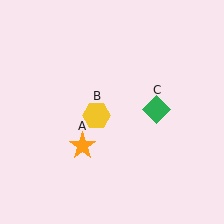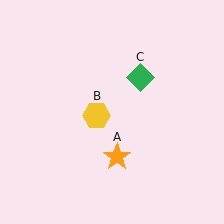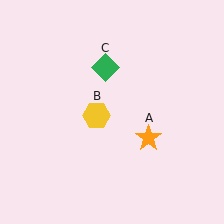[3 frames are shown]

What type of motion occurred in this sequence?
The orange star (object A), green diamond (object C) rotated counterclockwise around the center of the scene.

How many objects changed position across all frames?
2 objects changed position: orange star (object A), green diamond (object C).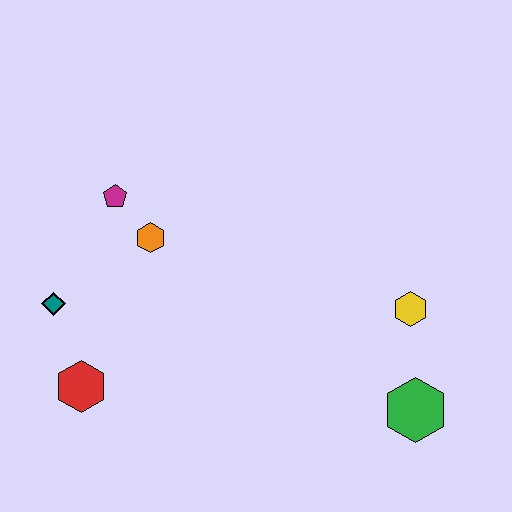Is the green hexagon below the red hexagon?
Yes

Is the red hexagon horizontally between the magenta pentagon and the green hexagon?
No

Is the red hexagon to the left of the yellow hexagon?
Yes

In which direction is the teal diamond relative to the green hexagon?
The teal diamond is to the left of the green hexagon.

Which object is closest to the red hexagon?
The teal diamond is closest to the red hexagon.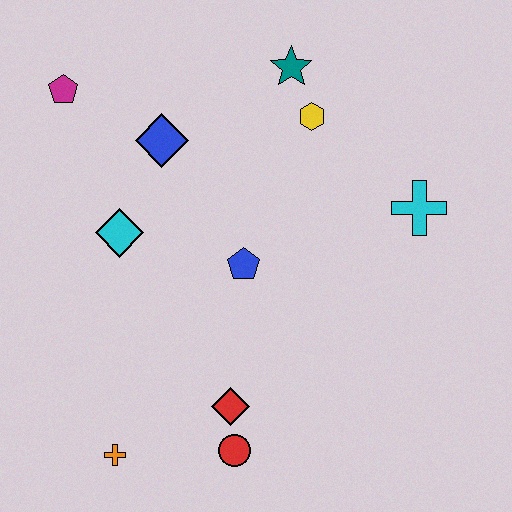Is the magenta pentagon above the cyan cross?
Yes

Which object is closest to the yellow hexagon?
The teal star is closest to the yellow hexagon.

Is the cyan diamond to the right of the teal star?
No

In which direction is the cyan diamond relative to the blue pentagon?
The cyan diamond is to the left of the blue pentagon.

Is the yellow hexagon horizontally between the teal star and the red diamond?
No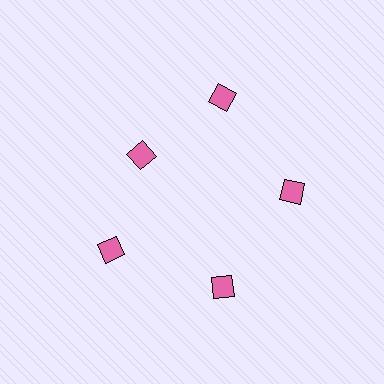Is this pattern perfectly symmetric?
No. The 5 pink diamonds are arranged in a ring, but one element near the 10 o'clock position is pulled inward toward the center, breaking the 5-fold rotational symmetry.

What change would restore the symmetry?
The symmetry would be restored by moving it outward, back onto the ring so that all 5 diamonds sit at equal angles and equal distance from the center.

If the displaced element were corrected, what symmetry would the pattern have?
It would have 5-fold rotational symmetry — the pattern would map onto itself every 72 degrees.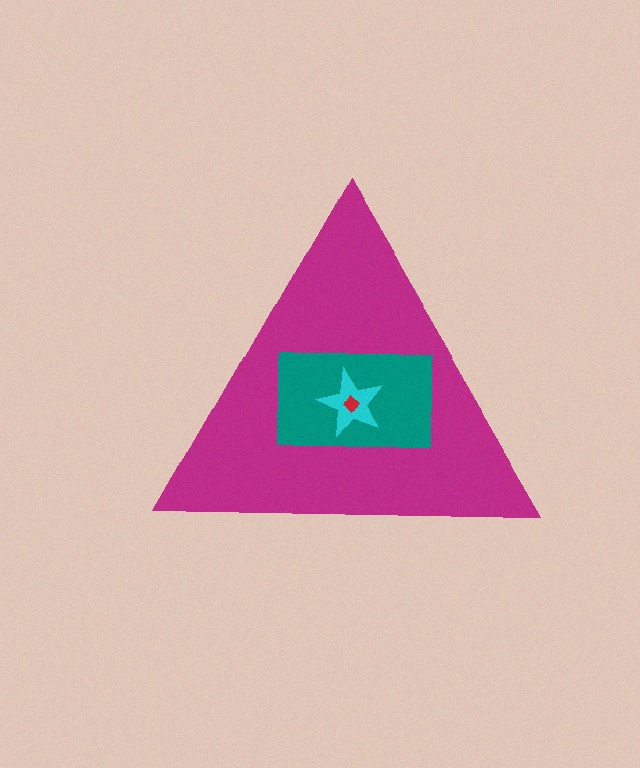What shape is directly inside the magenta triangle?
The teal rectangle.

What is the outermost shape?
The magenta triangle.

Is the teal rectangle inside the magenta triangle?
Yes.